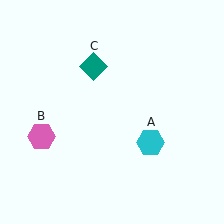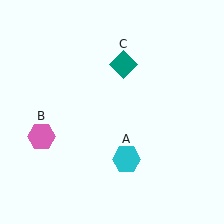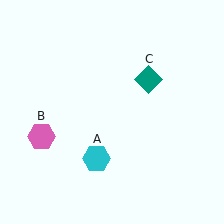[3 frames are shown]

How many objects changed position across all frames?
2 objects changed position: cyan hexagon (object A), teal diamond (object C).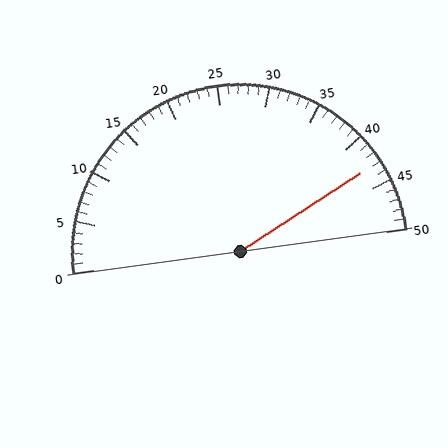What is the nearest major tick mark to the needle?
The nearest major tick mark is 45.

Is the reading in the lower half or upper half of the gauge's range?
The reading is in the upper half of the range (0 to 50).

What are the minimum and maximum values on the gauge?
The gauge ranges from 0 to 50.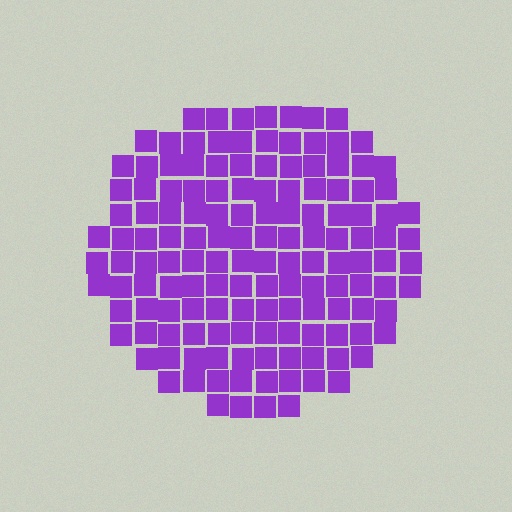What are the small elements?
The small elements are squares.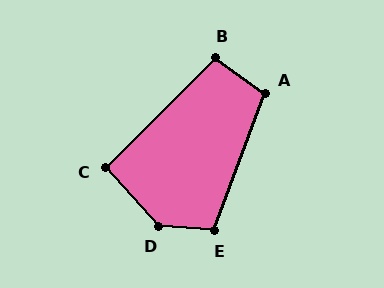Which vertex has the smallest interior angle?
C, at approximately 93 degrees.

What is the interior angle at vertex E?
Approximately 107 degrees (obtuse).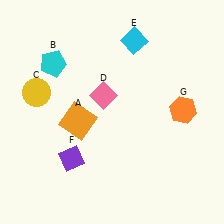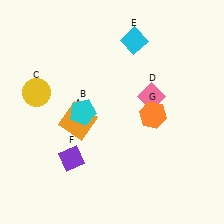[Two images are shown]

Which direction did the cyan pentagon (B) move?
The cyan pentagon (B) moved down.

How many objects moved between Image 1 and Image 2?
3 objects moved between the two images.